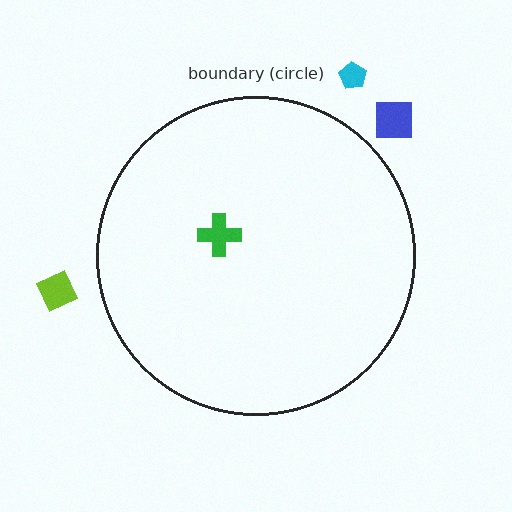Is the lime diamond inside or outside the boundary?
Outside.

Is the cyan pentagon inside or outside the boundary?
Outside.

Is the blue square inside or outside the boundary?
Outside.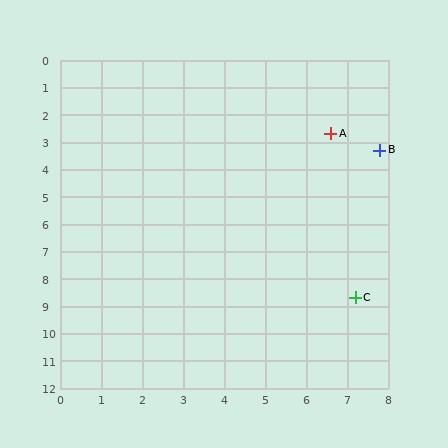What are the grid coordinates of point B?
Point B is at approximately (7.8, 3.3).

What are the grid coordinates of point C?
Point C is at approximately (7.2, 8.7).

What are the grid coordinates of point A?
Point A is at approximately (6.6, 2.7).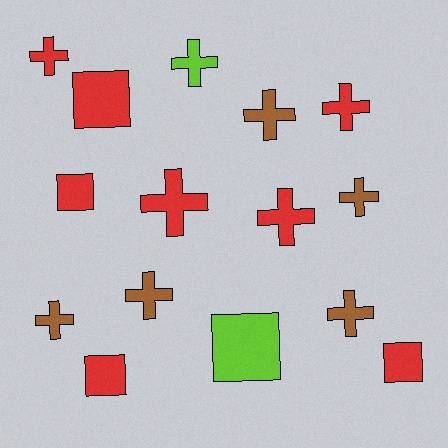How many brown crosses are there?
There are 5 brown crosses.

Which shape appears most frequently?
Cross, with 10 objects.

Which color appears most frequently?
Red, with 8 objects.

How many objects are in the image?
There are 15 objects.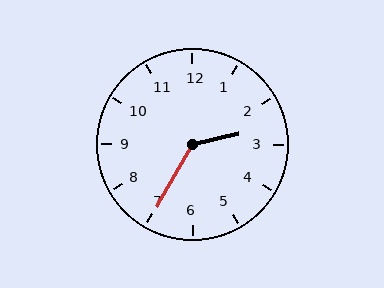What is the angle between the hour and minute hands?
Approximately 132 degrees.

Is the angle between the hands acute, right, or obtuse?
It is obtuse.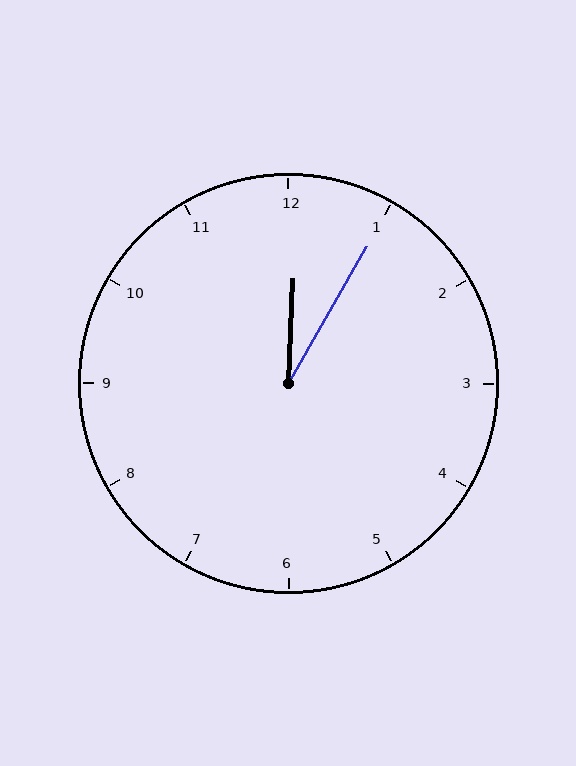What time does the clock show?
12:05.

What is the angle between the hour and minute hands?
Approximately 28 degrees.